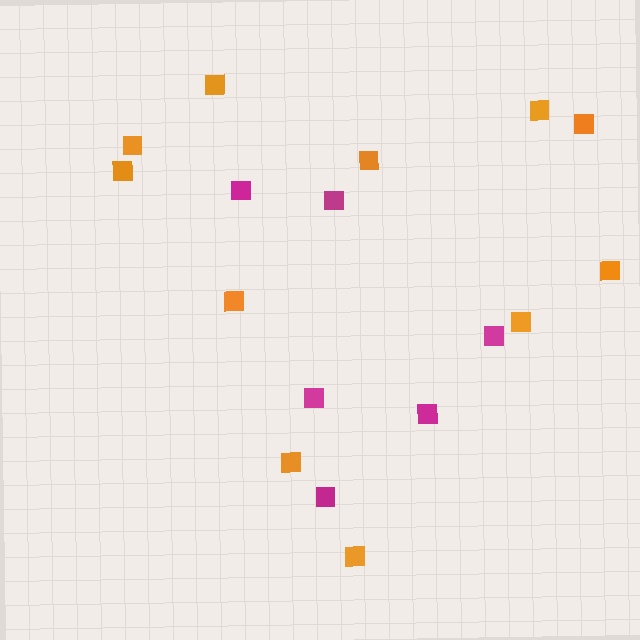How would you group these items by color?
There are 2 groups: one group of magenta squares (6) and one group of orange squares (11).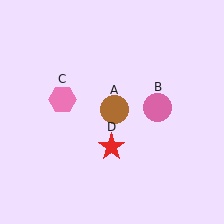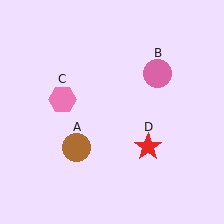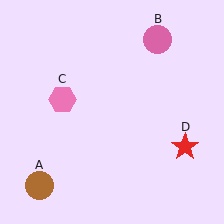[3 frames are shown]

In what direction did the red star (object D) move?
The red star (object D) moved right.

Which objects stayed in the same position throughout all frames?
Pink hexagon (object C) remained stationary.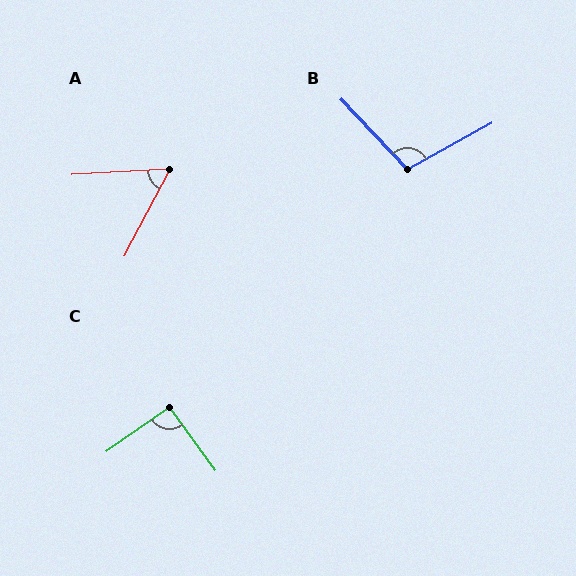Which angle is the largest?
B, at approximately 104 degrees.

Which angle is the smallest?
A, at approximately 59 degrees.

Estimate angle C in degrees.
Approximately 91 degrees.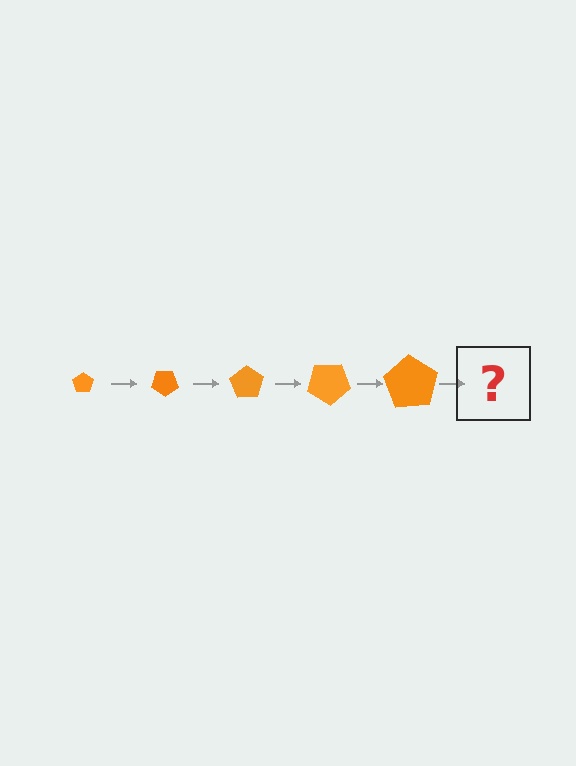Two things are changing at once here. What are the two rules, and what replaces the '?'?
The two rules are that the pentagon grows larger each step and it rotates 35 degrees each step. The '?' should be a pentagon, larger than the previous one and rotated 175 degrees from the start.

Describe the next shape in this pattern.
It should be a pentagon, larger than the previous one and rotated 175 degrees from the start.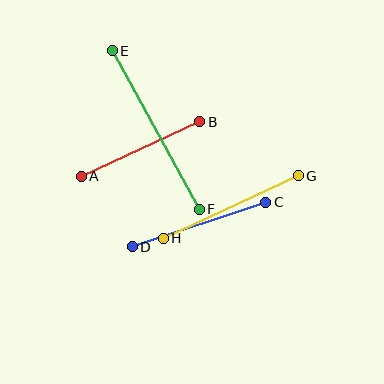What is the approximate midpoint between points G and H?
The midpoint is at approximately (231, 207) pixels.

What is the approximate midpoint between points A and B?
The midpoint is at approximately (140, 149) pixels.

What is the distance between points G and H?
The distance is approximately 149 pixels.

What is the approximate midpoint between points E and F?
The midpoint is at approximately (156, 130) pixels.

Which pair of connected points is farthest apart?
Points E and F are farthest apart.